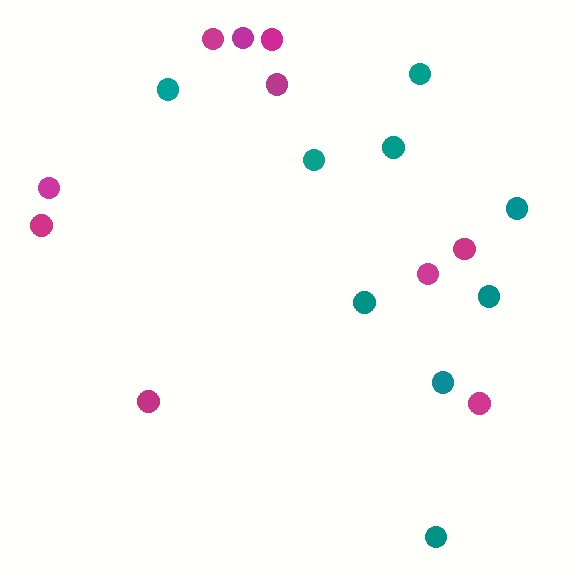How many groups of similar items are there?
There are 2 groups: one group of teal circles (9) and one group of magenta circles (10).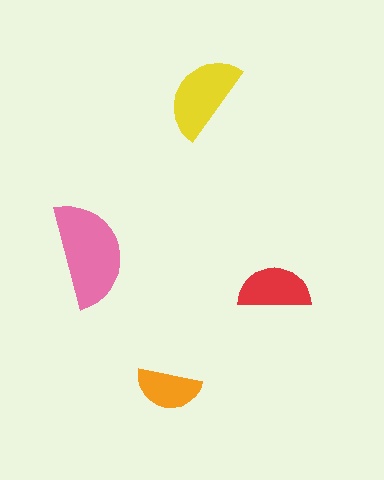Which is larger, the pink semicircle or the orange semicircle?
The pink one.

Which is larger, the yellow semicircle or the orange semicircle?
The yellow one.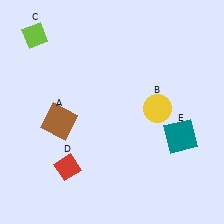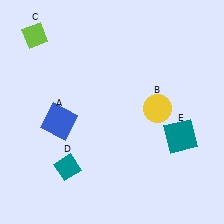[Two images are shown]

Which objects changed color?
A changed from brown to blue. D changed from red to teal.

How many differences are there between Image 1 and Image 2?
There are 2 differences between the two images.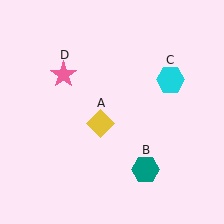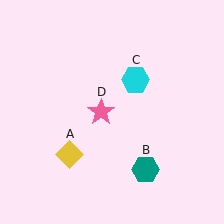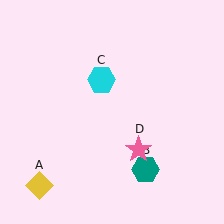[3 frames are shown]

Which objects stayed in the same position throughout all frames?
Teal hexagon (object B) remained stationary.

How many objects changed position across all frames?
3 objects changed position: yellow diamond (object A), cyan hexagon (object C), pink star (object D).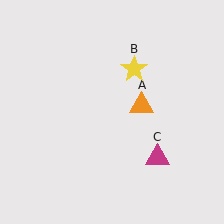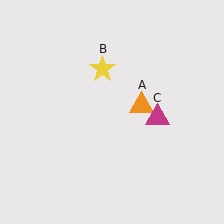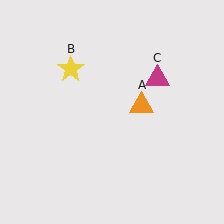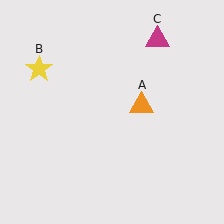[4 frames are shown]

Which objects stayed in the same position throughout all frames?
Orange triangle (object A) remained stationary.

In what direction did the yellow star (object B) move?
The yellow star (object B) moved left.